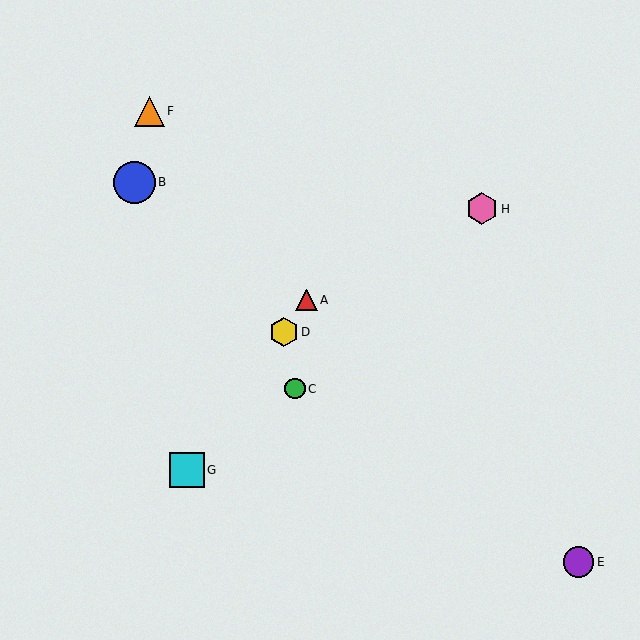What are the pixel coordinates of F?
Object F is at (149, 111).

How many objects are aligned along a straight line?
3 objects (A, D, G) are aligned along a straight line.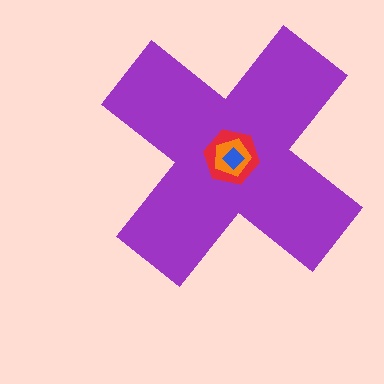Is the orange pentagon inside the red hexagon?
Yes.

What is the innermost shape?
The blue diamond.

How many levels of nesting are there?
4.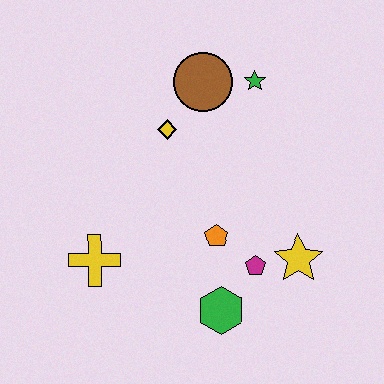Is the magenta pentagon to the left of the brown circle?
No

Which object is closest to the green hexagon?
The magenta pentagon is closest to the green hexagon.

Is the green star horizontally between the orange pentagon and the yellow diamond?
No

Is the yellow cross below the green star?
Yes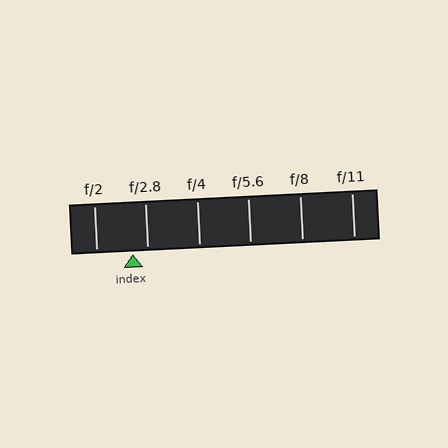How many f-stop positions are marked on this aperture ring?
There are 6 f-stop positions marked.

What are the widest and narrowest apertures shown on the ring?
The widest aperture shown is f/2 and the narrowest is f/11.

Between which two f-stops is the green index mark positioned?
The index mark is between f/2 and f/2.8.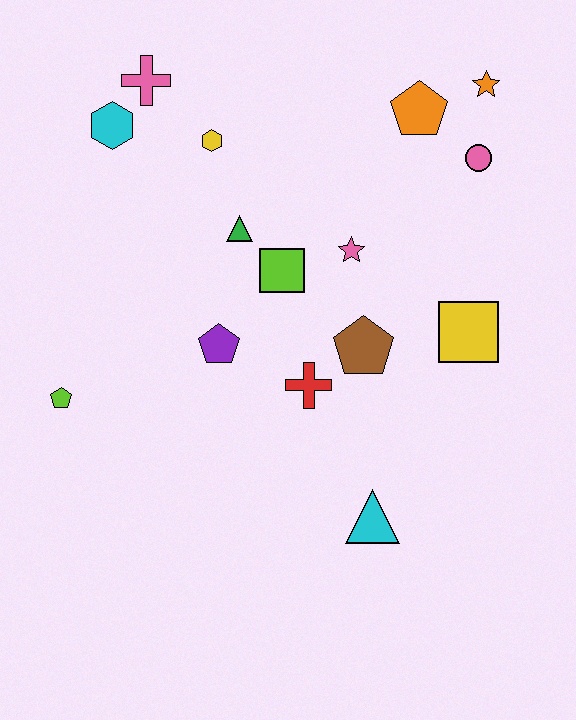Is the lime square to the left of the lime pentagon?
No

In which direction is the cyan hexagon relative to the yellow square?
The cyan hexagon is to the left of the yellow square.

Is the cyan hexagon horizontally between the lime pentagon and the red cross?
Yes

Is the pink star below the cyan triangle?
No